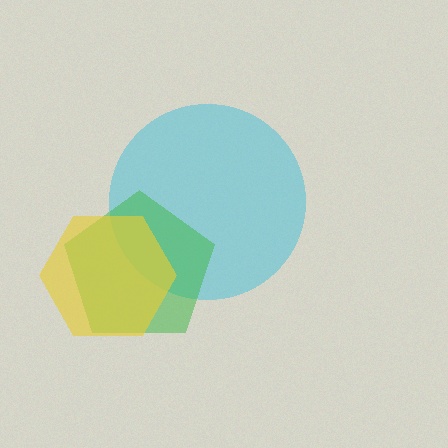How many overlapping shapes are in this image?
There are 3 overlapping shapes in the image.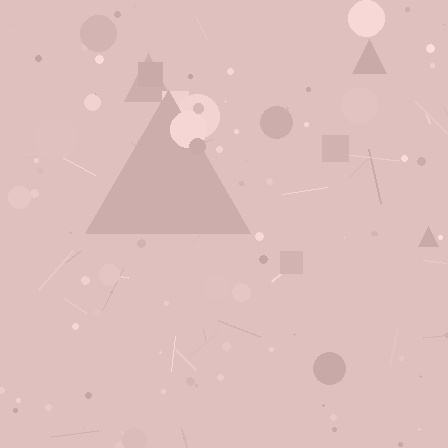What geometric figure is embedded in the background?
A triangle is embedded in the background.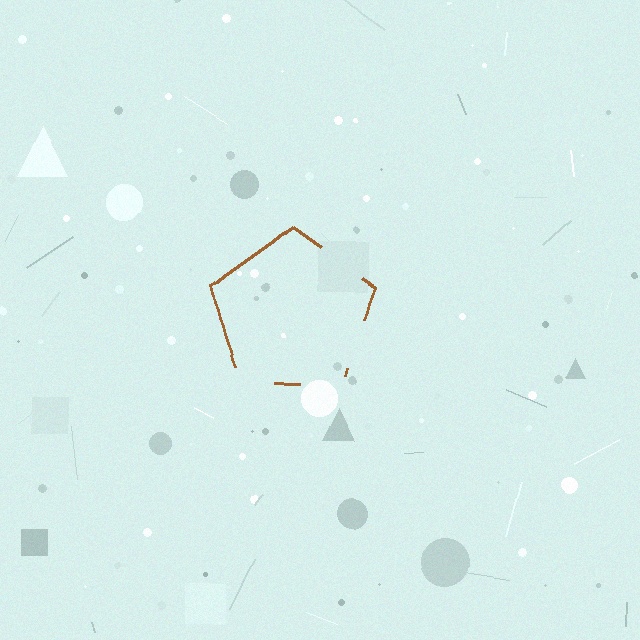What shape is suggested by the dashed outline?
The dashed outline suggests a pentagon.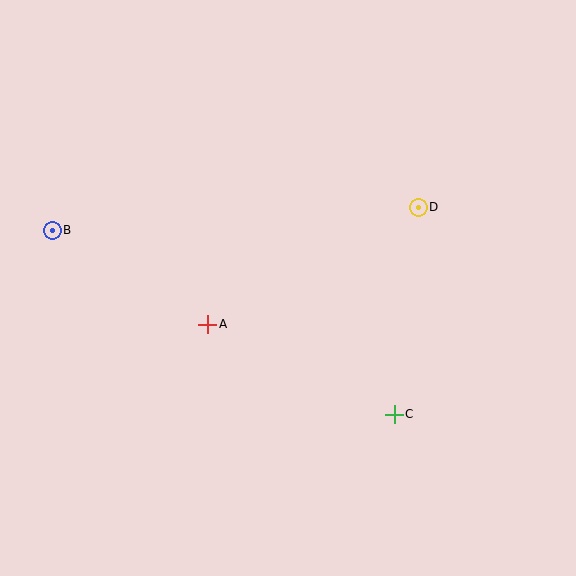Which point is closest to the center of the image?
Point A at (208, 324) is closest to the center.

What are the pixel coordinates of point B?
Point B is at (52, 230).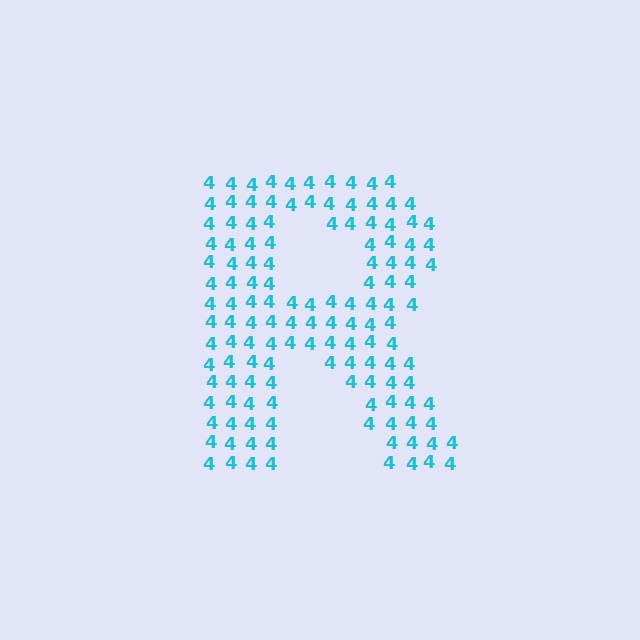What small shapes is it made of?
It is made of small digit 4's.